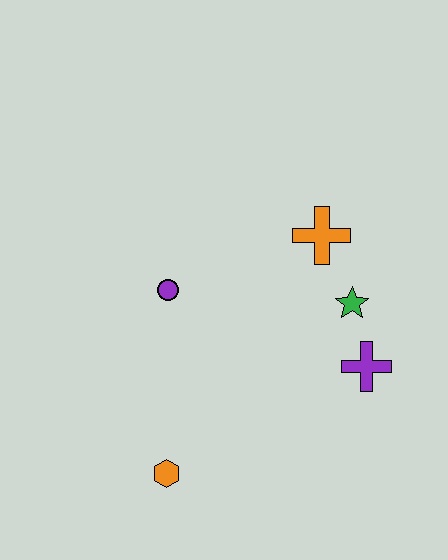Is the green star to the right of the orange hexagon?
Yes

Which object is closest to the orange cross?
The green star is closest to the orange cross.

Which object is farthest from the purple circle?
The purple cross is farthest from the purple circle.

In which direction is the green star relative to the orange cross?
The green star is below the orange cross.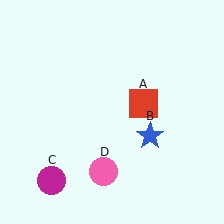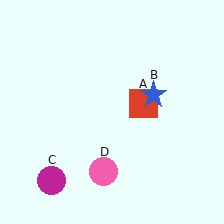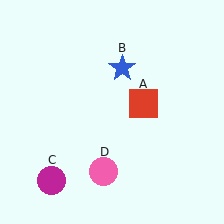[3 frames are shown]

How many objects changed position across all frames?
1 object changed position: blue star (object B).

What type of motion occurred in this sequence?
The blue star (object B) rotated counterclockwise around the center of the scene.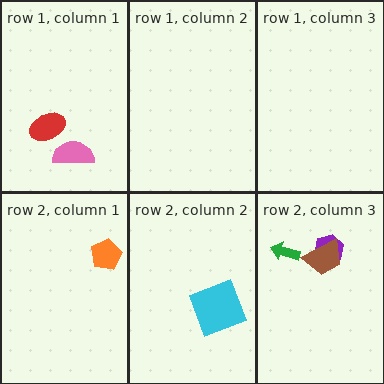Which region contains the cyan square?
The row 2, column 2 region.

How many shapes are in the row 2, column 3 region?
3.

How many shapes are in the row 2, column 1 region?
1.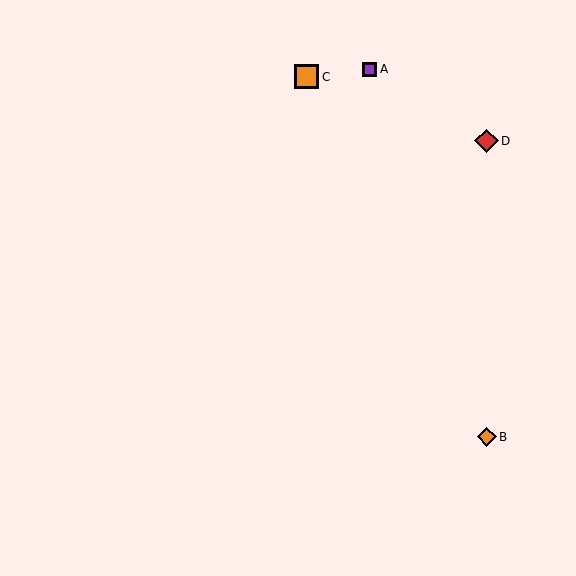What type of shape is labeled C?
Shape C is an orange square.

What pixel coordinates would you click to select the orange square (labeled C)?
Click at (307, 77) to select the orange square C.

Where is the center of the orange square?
The center of the orange square is at (307, 77).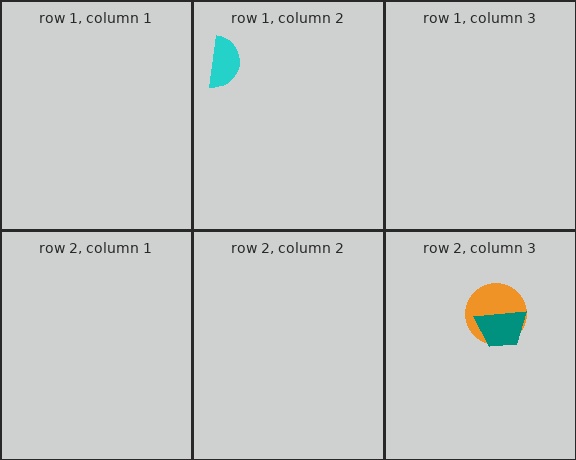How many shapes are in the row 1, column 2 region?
1.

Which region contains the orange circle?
The row 2, column 3 region.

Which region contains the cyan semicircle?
The row 1, column 2 region.